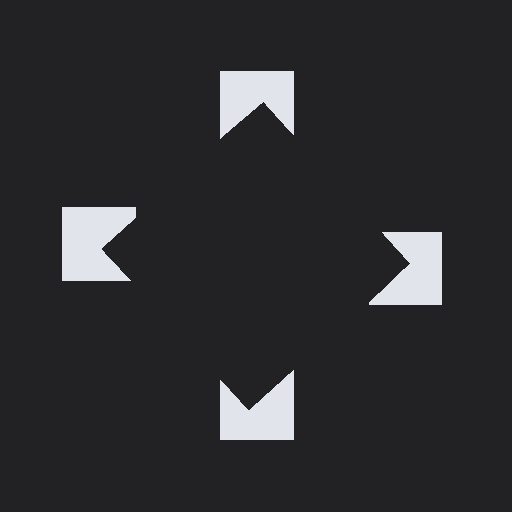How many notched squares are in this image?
There are 4 — one at each vertex of the illusory square.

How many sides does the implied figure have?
4 sides.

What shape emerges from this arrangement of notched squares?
An illusory square — its edges are inferred from the aligned wedge cuts in the notched squares, not physically drawn.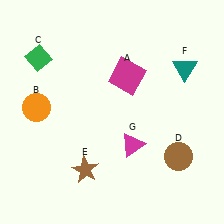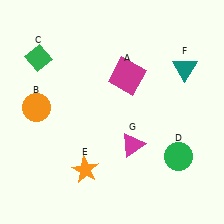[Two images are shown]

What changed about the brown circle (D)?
In Image 1, D is brown. In Image 2, it changed to green.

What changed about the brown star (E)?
In Image 1, E is brown. In Image 2, it changed to orange.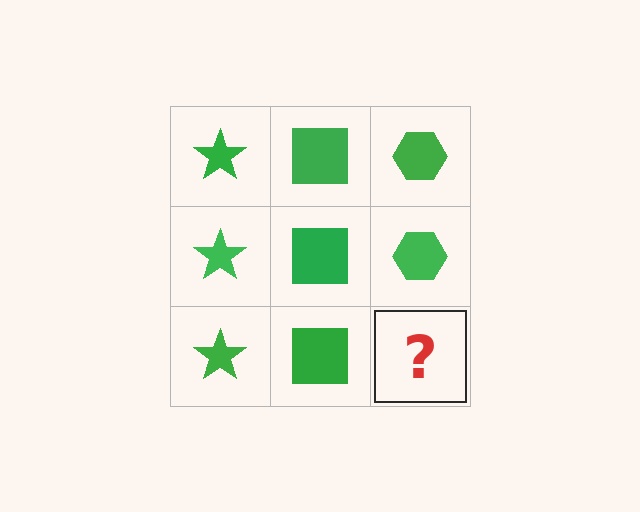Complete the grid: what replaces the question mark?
The question mark should be replaced with a green hexagon.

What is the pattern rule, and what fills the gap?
The rule is that each column has a consistent shape. The gap should be filled with a green hexagon.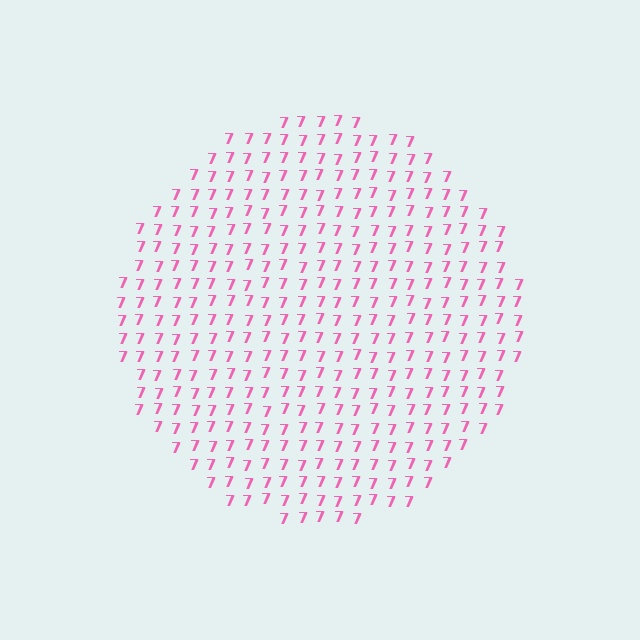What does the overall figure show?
The overall figure shows a circle.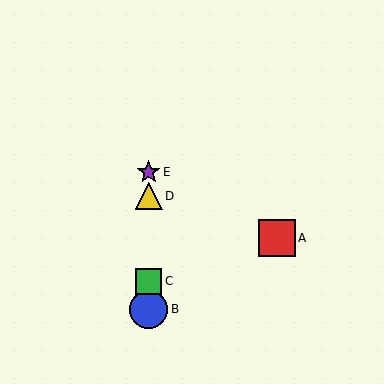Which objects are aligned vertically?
Objects B, C, D, E are aligned vertically.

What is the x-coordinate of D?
Object D is at x≈149.